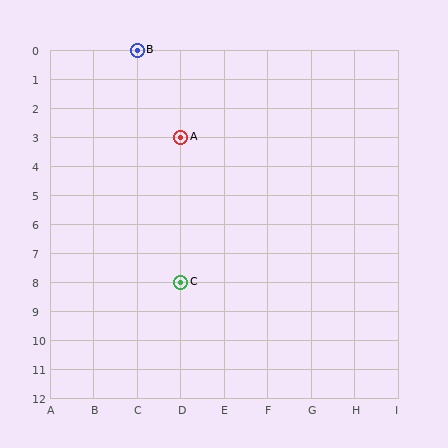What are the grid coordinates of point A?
Point A is at grid coordinates (D, 3).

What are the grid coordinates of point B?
Point B is at grid coordinates (C, 0).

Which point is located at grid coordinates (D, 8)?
Point C is at (D, 8).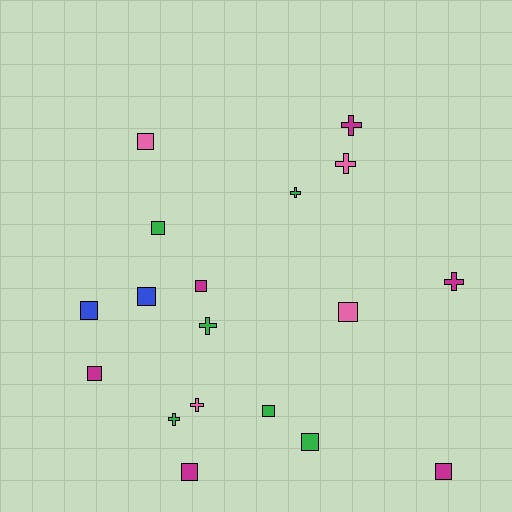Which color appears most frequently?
Green, with 6 objects.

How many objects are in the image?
There are 18 objects.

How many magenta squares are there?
There are 4 magenta squares.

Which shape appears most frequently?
Square, with 11 objects.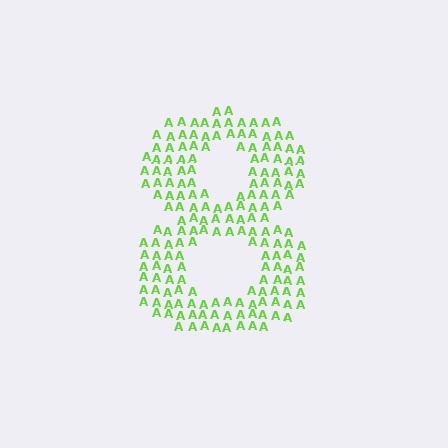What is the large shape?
The large shape is the digit 8.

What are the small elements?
The small elements are letter A's.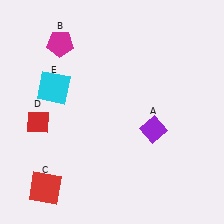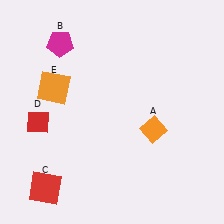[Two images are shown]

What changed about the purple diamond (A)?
In Image 1, A is purple. In Image 2, it changed to orange.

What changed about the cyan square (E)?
In Image 1, E is cyan. In Image 2, it changed to orange.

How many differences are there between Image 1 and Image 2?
There are 2 differences between the two images.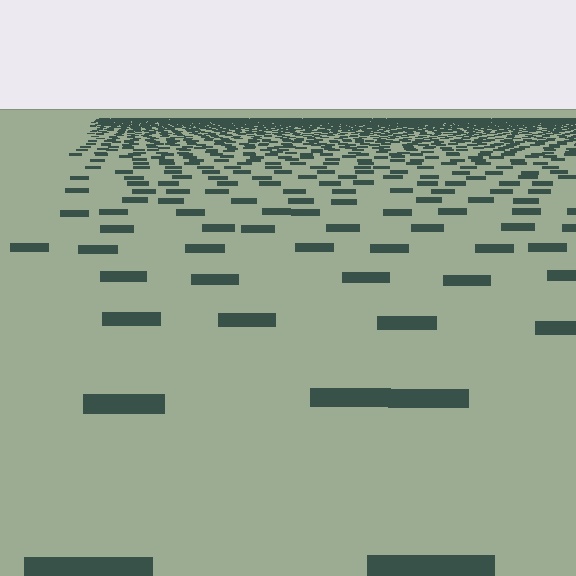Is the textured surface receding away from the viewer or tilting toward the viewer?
The surface is receding away from the viewer. Texture elements get smaller and denser toward the top.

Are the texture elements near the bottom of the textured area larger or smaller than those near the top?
Larger. Near the bottom, elements are closer to the viewer and appear at a bigger on-screen size.